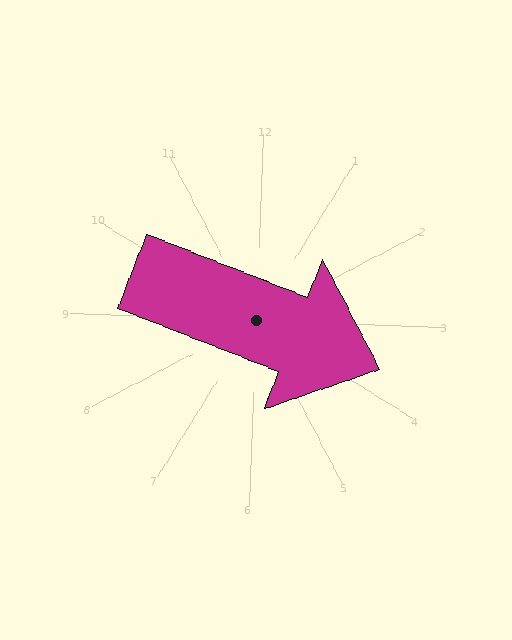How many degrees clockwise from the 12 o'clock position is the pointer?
Approximately 109 degrees.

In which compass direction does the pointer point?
East.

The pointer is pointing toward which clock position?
Roughly 4 o'clock.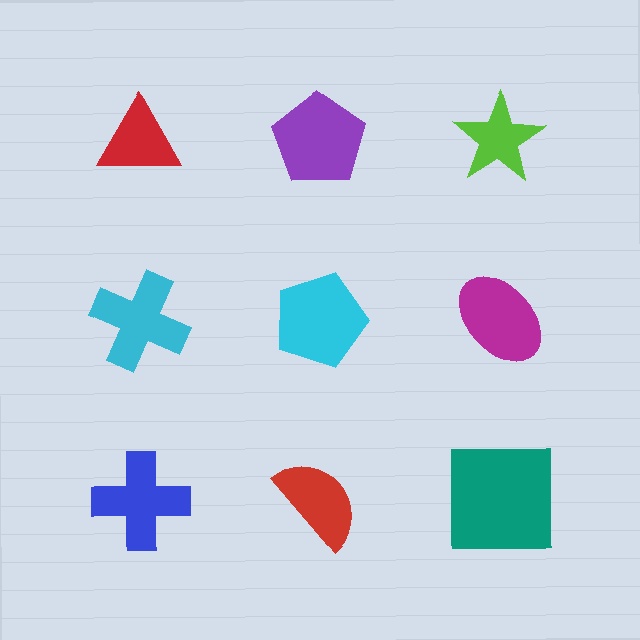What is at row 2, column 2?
A cyan pentagon.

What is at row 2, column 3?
A magenta ellipse.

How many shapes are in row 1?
3 shapes.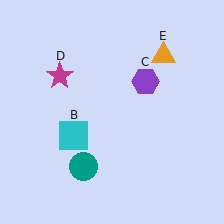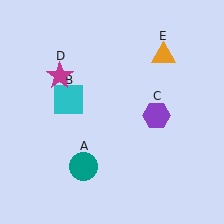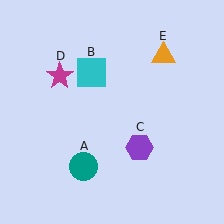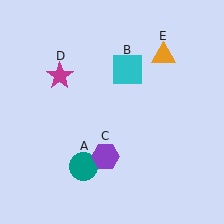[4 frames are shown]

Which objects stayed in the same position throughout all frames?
Teal circle (object A) and magenta star (object D) and orange triangle (object E) remained stationary.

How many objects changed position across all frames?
2 objects changed position: cyan square (object B), purple hexagon (object C).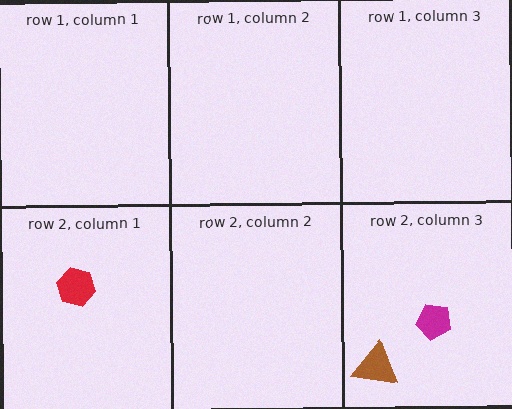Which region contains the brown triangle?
The row 2, column 3 region.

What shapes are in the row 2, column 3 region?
The magenta pentagon, the brown triangle.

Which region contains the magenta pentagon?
The row 2, column 3 region.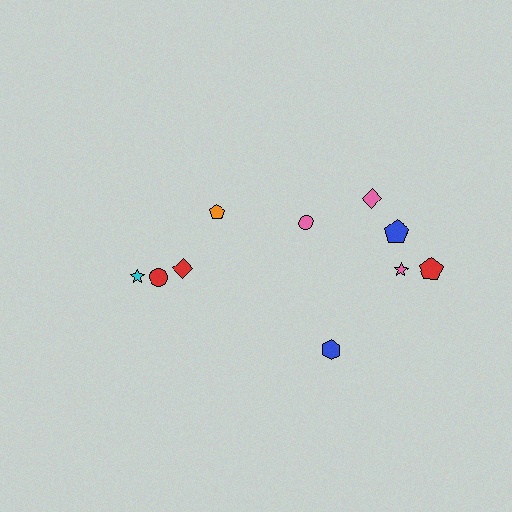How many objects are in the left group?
There are 4 objects.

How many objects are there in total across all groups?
There are 10 objects.